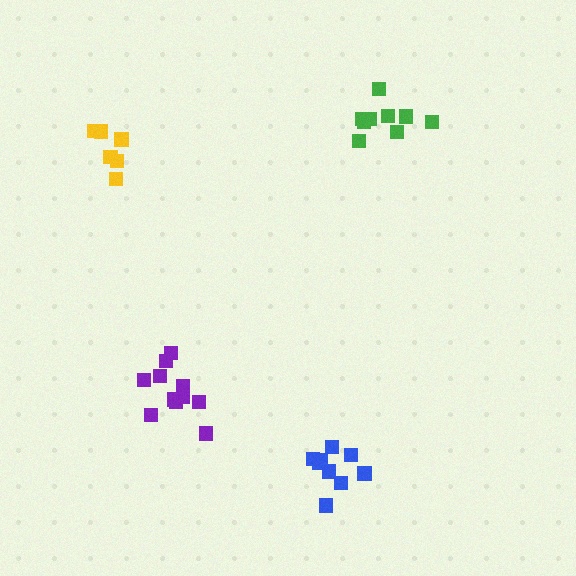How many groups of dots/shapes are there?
There are 4 groups.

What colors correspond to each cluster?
The clusters are colored: yellow, green, purple, blue.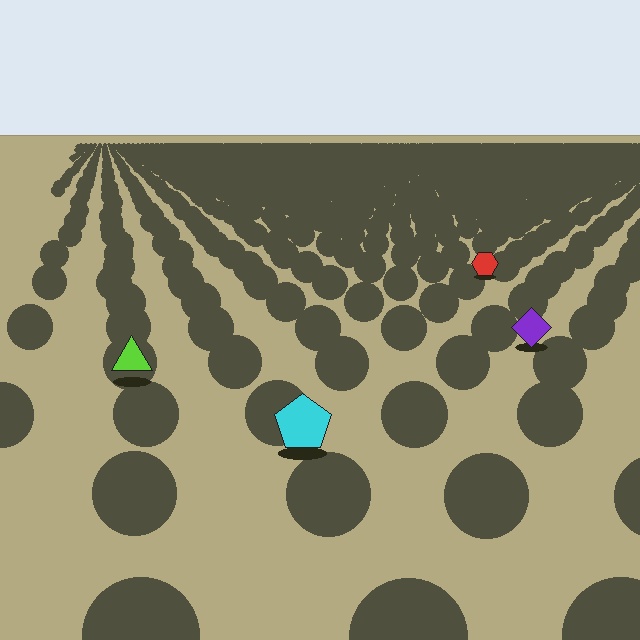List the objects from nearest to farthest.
From nearest to farthest: the cyan pentagon, the lime triangle, the purple diamond, the red hexagon.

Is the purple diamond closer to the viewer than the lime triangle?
No. The lime triangle is closer — you can tell from the texture gradient: the ground texture is coarser near it.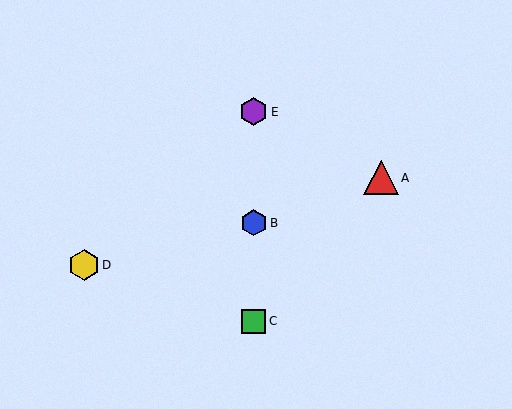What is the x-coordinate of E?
Object E is at x≈254.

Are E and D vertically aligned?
No, E is at x≈254 and D is at x≈84.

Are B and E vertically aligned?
Yes, both are at x≈254.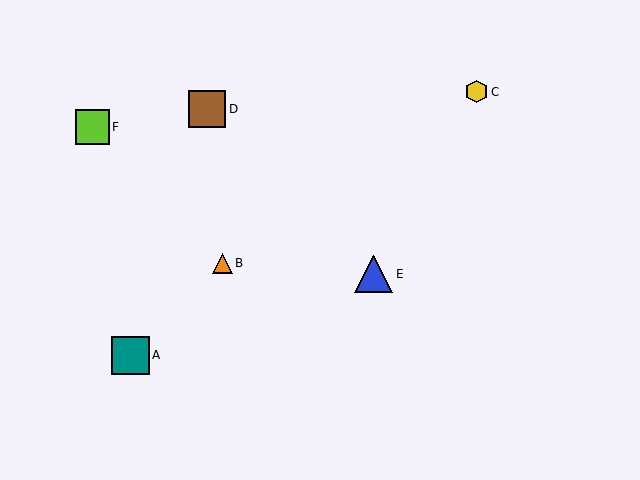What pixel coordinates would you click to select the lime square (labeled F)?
Click at (92, 127) to select the lime square F.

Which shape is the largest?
The teal square (labeled A) is the largest.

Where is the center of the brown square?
The center of the brown square is at (207, 109).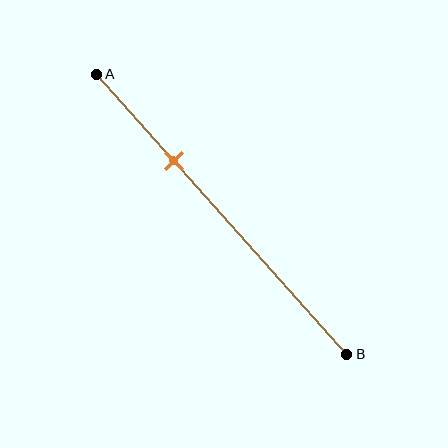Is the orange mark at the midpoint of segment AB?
No, the mark is at about 30% from A, not at the 50% midpoint.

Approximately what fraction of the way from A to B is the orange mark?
The orange mark is approximately 30% of the way from A to B.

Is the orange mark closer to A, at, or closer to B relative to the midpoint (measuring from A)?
The orange mark is closer to point A than the midpoint of segment AB.